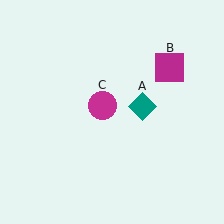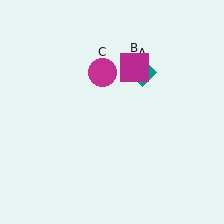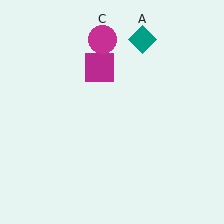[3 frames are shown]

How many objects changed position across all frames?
3 objects changed position: teal diamond (object A), magenta square (object B), magenta circle (object C).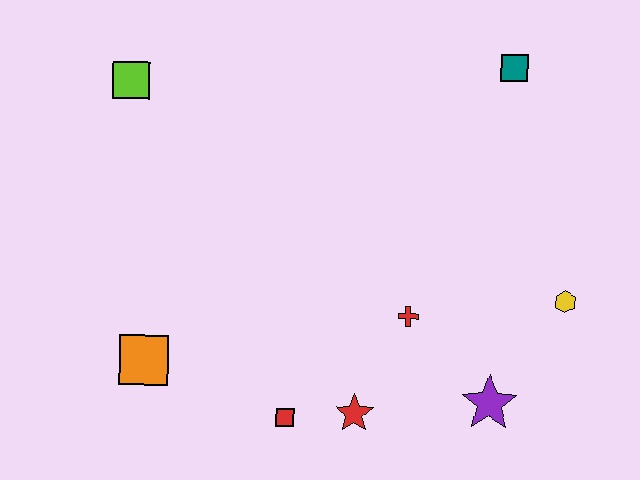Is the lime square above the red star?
Yes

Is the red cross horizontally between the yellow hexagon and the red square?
Yes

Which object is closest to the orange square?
The red square is closest to the orange square.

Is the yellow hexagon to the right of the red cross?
Yes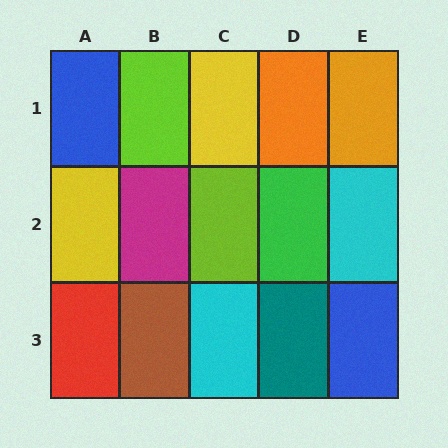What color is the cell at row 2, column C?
Lime.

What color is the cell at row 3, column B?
Brown.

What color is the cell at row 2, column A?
Yellow.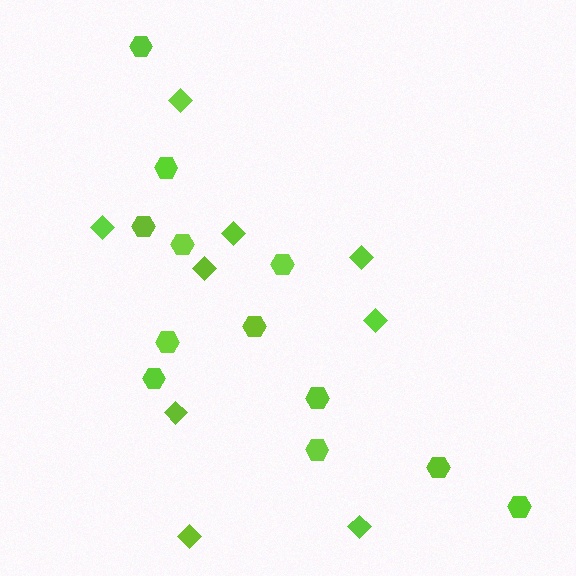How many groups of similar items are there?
There are 2 groups: one group of hexagons (12) and one group of diamonds (9).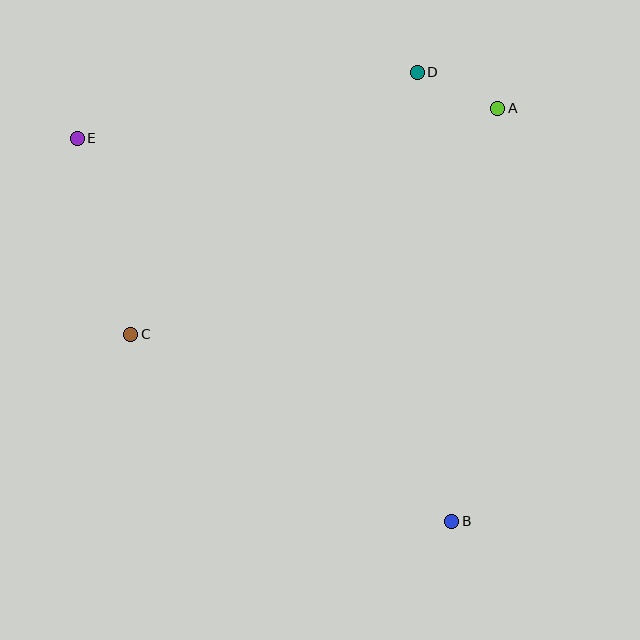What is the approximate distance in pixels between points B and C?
The distance between B and C is approximately 371 pixels.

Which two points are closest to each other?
Points A and D are closest to each other.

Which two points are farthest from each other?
Points B and E are farthest from each other.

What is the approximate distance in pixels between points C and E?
The distance between C and E is approximately 203 pixels.